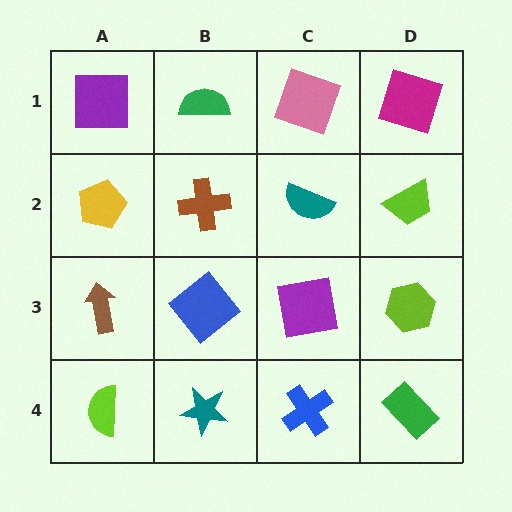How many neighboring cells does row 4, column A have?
2.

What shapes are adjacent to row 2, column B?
A green semicircle (row 1, column B), a blue diamond (row 3, column B), a yellow pentagon (row 2, column A), a teal semicircle (row 2, column C).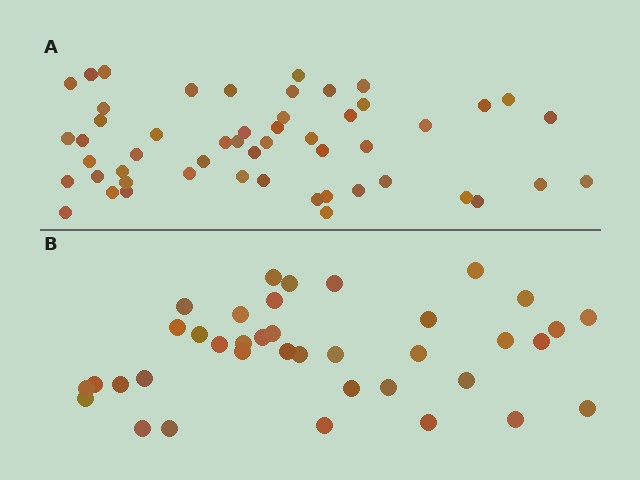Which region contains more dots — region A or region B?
Region A (the top region) has more dots.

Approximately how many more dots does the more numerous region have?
Region A has approximately 15 more dots than region B.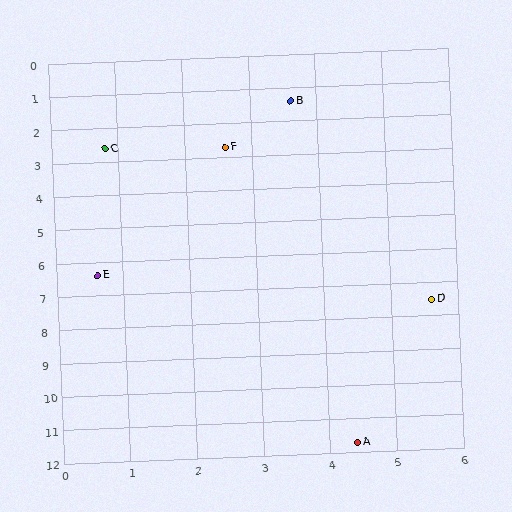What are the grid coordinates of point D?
Point D is at approximately (5.6, 7.5).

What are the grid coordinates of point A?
Point A is at approximately (4.4, 11.7).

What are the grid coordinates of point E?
Point E is at approximately (0.6, 6.4).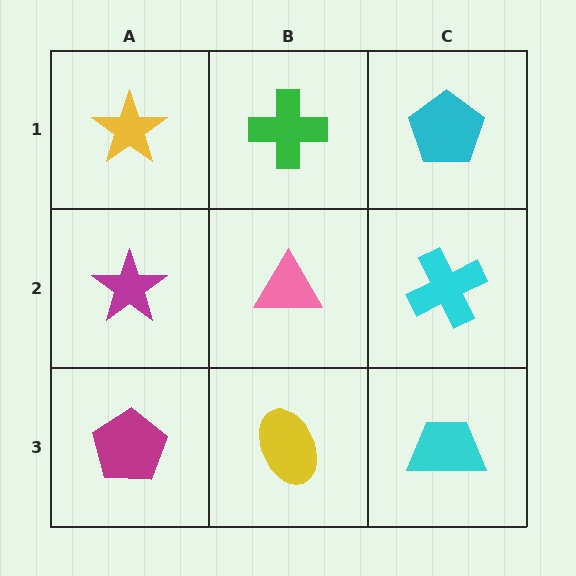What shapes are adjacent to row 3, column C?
A cyan cross (row 2, column C), a yellow ellipse (row 3, column B).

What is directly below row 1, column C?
A cyan cross.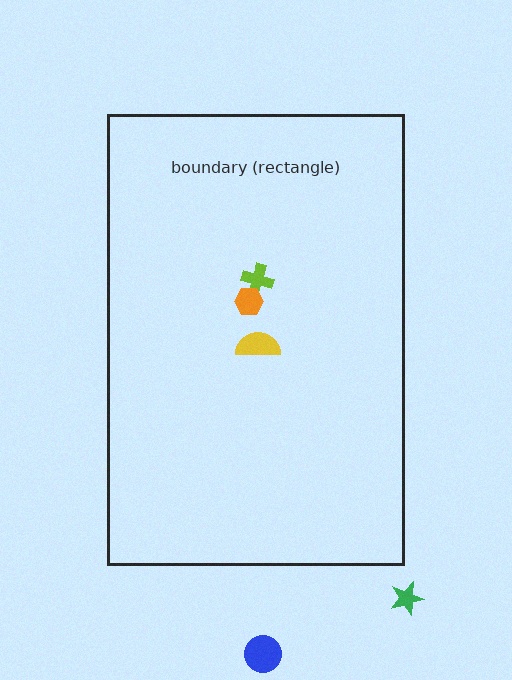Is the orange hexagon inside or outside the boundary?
Inside.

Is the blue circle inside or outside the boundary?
Outside.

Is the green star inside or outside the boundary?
Outside.